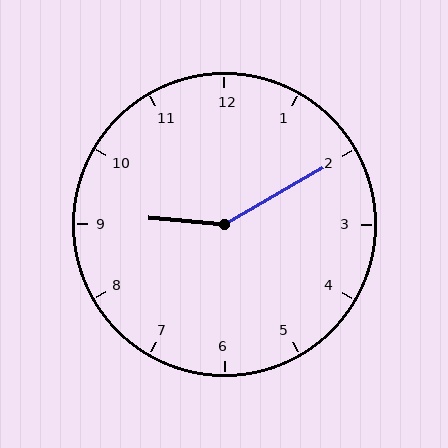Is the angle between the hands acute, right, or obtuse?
It is obtuse.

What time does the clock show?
9:10.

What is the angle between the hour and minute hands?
Approximately 145 degrees.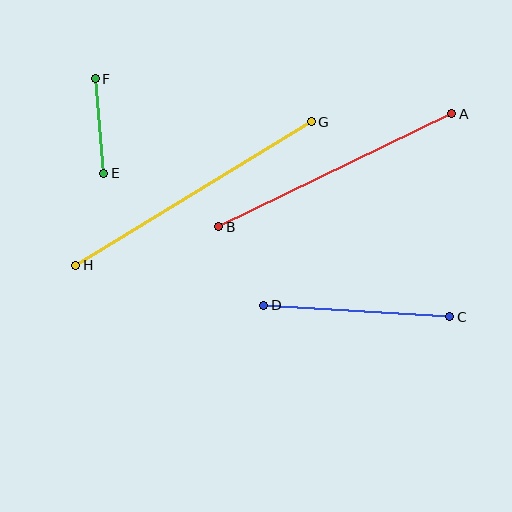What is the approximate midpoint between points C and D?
The midpoint is at approximately (357, 311) pixels.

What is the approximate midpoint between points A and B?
The midpoint is at approximately (335, 170) pixels.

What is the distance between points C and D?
The distance is approximately 186 pixels.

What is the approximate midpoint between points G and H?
The midpoint is at approximately (193, 193) pixels.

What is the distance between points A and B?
The distance is approximately 259 pixels.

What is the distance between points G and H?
The distance is approximately 276 pixels.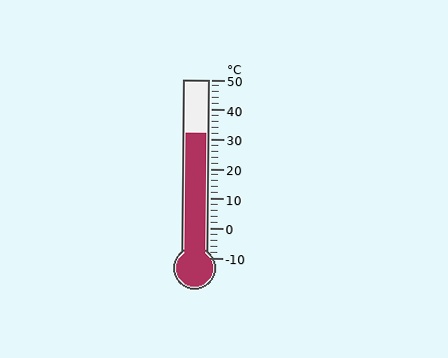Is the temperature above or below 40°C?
The temperature is below 40°C.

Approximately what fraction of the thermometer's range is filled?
The thermometer is filled to approximately 70% of its range.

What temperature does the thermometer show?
The thermometer shows approximately 32°C.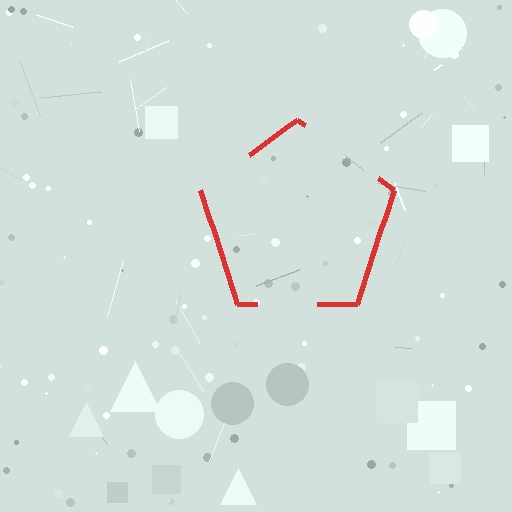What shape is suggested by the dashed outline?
The dashed outline suggests a pentagon.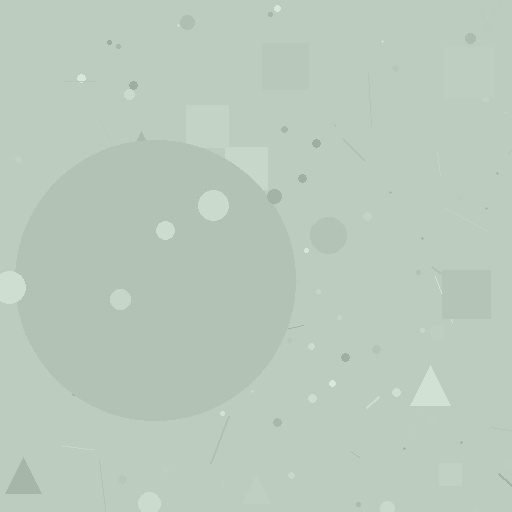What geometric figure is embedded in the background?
A circle is embedded in the background.